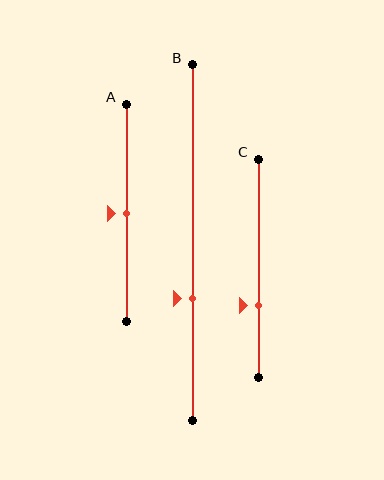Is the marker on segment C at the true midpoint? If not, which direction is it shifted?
No, the marker on segment C is shifted downward by about 17% of the segment length.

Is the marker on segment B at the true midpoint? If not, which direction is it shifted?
No, the marker on segment B is shifted downward by about 16% of the segment length.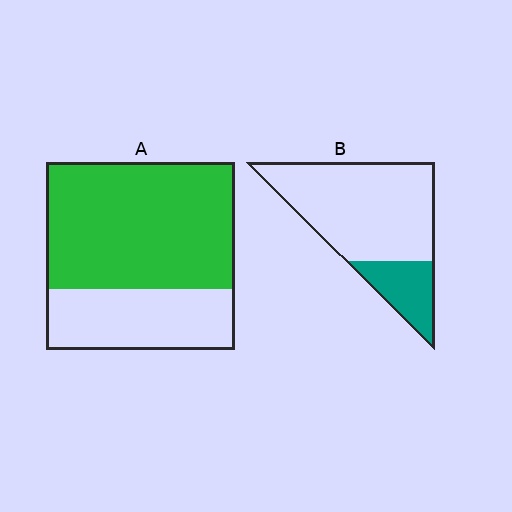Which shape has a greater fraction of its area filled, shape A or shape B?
Shape A.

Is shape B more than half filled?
No.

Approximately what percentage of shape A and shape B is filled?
A is approximately 70% and B is approximately 20%.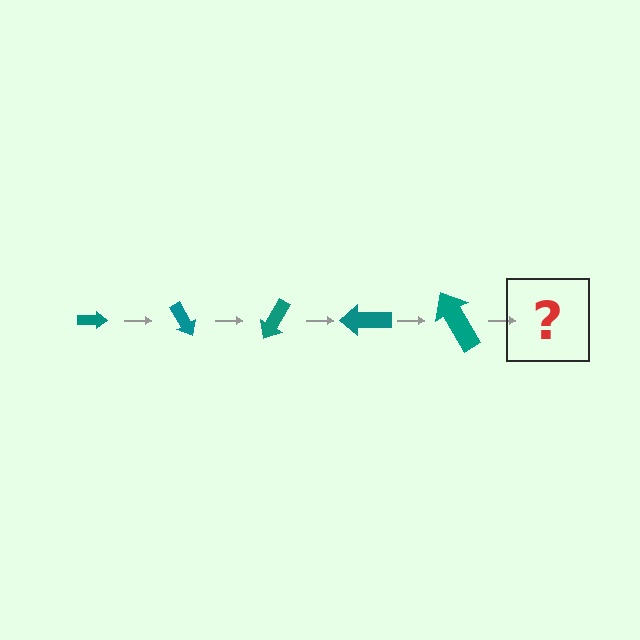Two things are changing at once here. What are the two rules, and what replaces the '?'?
The two rules are that the arrow grows larger each step and it rotates 60 degrees each step. The '?' should be an arrow, larger than the previous one and rotated 300 degrees from the start.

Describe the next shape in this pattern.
It should be an arrow, larger than the previous one and rotated 300 degrees from the start.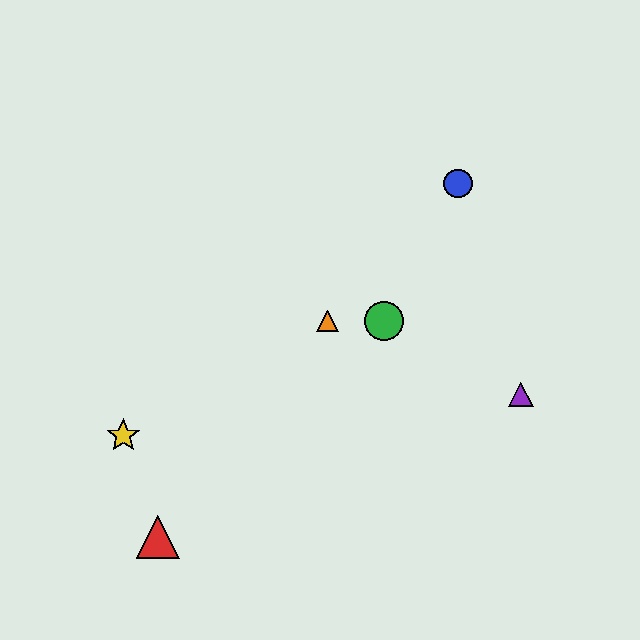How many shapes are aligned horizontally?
2 shapes (the green circle, the orange triangle) are aligned horizontally.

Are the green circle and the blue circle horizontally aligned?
No, the green circle is at y≈321 and the blue circle is at y≈183.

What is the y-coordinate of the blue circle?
The blue circle is at y≈183.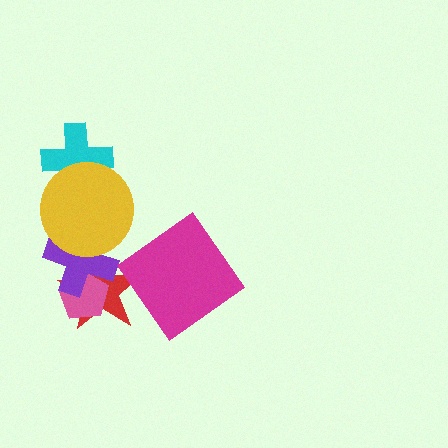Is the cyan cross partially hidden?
Yes, it is partially covered by another shape.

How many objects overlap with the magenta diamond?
1 object overlaps with the magenta diamond.